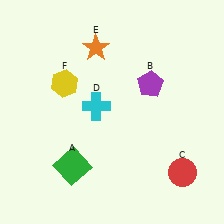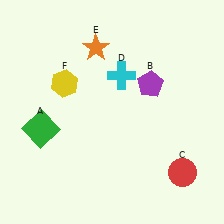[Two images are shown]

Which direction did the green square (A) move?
The green square (A) moved up.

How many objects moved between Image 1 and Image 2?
2 objects moved between the two images.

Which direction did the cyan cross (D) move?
The cyan cross (D) moved up.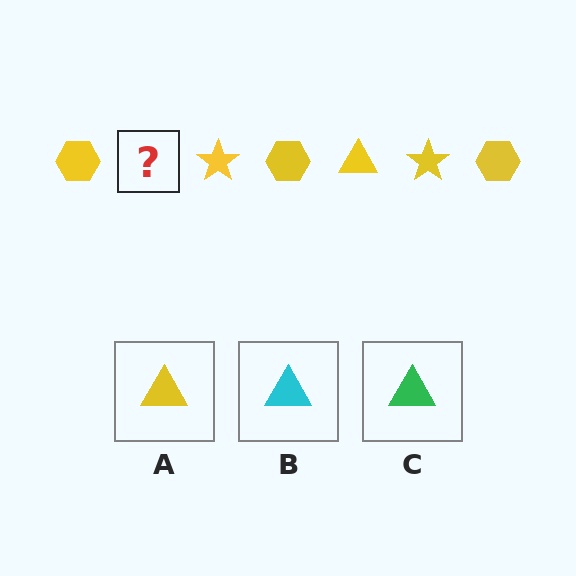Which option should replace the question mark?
Option A.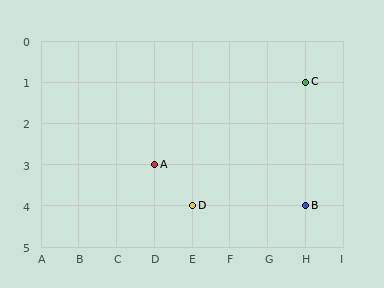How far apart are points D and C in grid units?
Points D and C are 3 columns and 3 rows apart (about 4.2 grid units diagonally).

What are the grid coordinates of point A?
Point A is at grid coordinates (D, 3).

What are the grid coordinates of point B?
Point B is at grid coordinates (H, 4).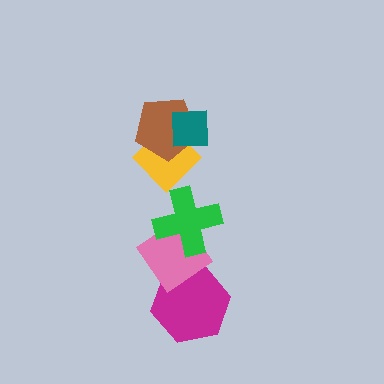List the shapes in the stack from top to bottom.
From top to bottom: the teal square, the brown pentagon, the yellow diamond, the green cross, the pink diamond, the magenta hexagon.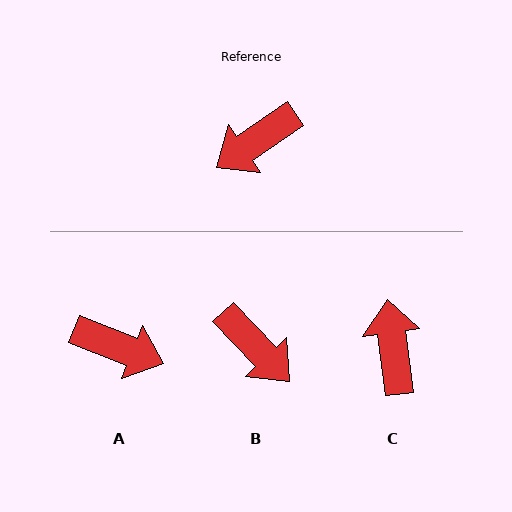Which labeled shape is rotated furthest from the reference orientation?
A, about 125 degrees away.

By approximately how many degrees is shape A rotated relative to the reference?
Approximately 125 degrees counter-clockwise.